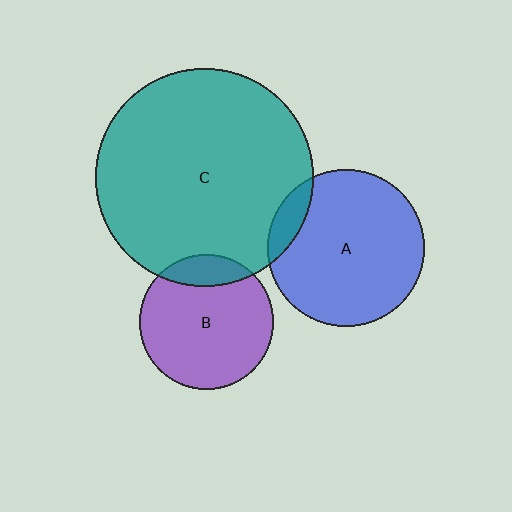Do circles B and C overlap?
Yes.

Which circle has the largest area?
Circle C (teal).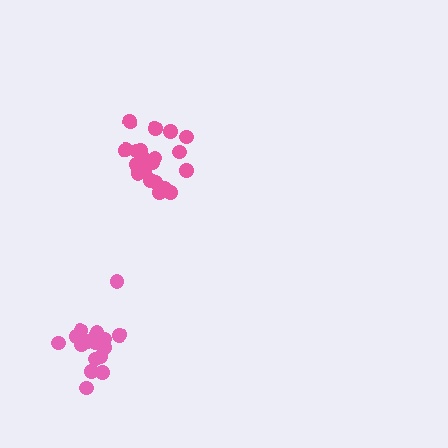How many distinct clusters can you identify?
There are 2 distinct clusters.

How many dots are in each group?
Group 1: 18 dots, Group 2: 21 dots (39 total).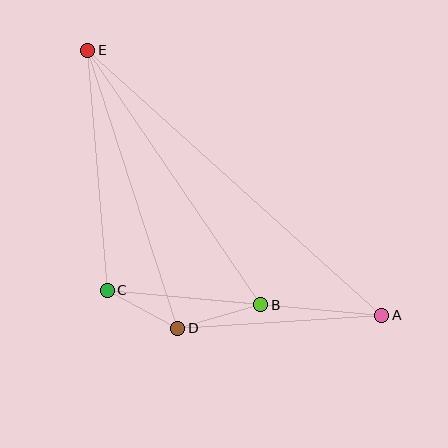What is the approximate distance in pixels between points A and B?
The distance between A and B is approximately 121 pixels.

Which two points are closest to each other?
Points C and D are closest to each other.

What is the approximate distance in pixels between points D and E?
The distance between D and E is approximately 292 pixels.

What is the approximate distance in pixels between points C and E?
The distance between C and E is approximately 241 pixels.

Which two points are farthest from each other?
Points A and E are farthest from each other.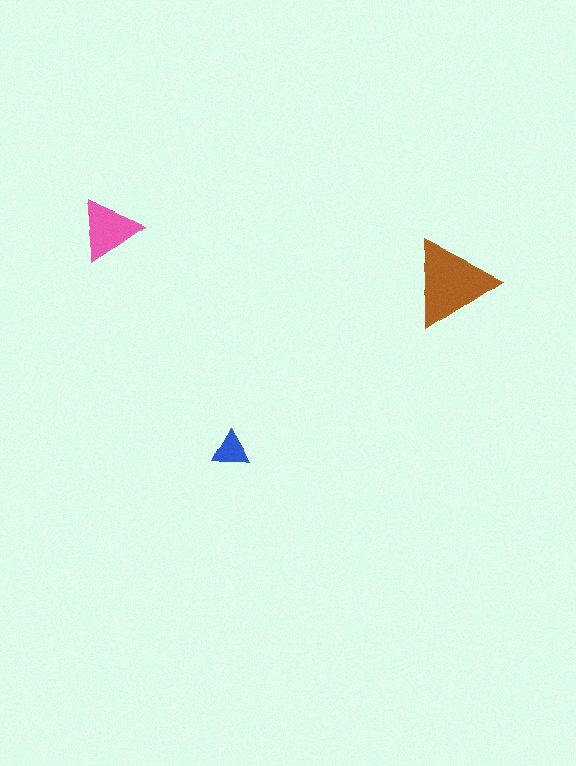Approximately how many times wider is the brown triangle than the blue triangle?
About 2.5 times wider.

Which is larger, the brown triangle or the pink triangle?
The brown one.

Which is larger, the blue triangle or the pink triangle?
The pink one.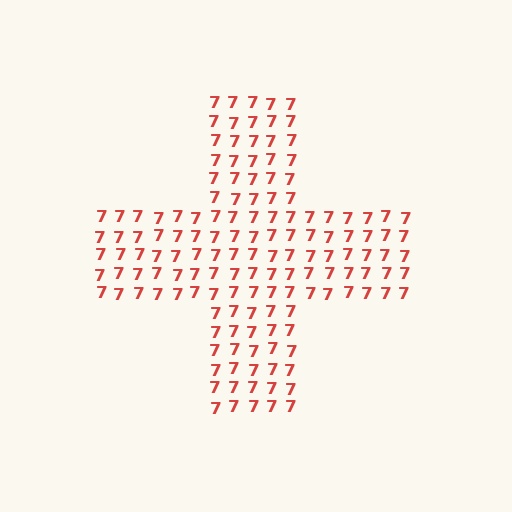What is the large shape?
The large shape is a cross.